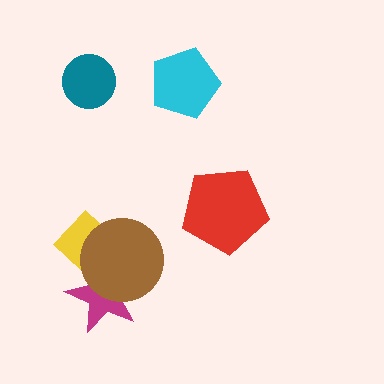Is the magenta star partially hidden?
Yes, it is partially covered by another shape.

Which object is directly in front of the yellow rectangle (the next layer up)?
The magenta star is directly in front of the yellow rectangle.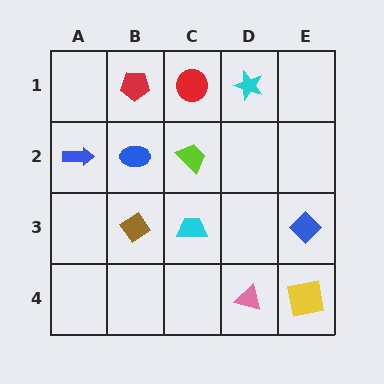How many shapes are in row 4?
2 shapes.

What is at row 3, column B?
A brown diamond.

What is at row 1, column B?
A red pentagon.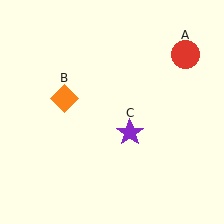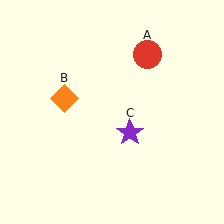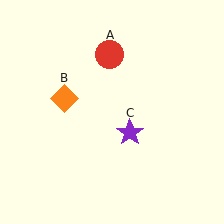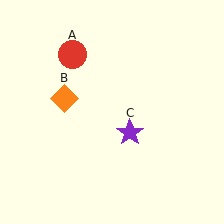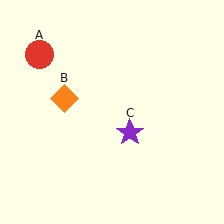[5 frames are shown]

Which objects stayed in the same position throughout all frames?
Orange diamond (object B) and purple star (object C) remained stationary.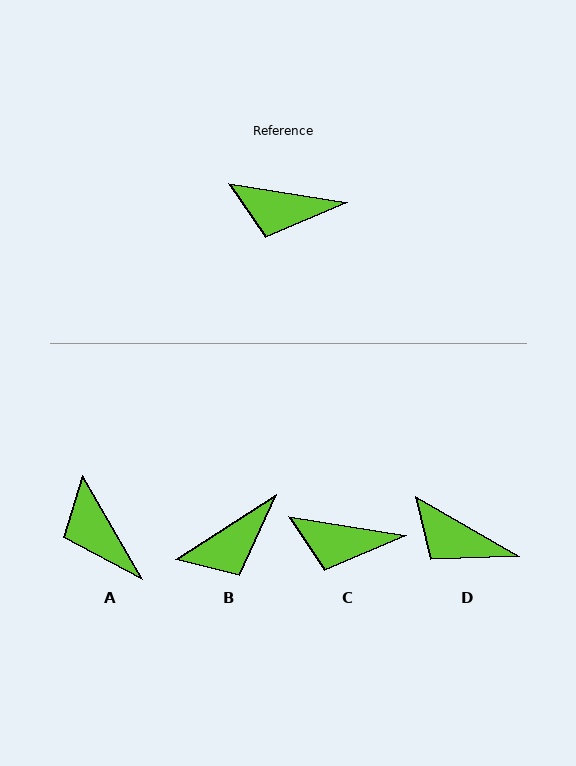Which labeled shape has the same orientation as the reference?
C.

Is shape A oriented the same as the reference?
No, it is off by about 51 degrees.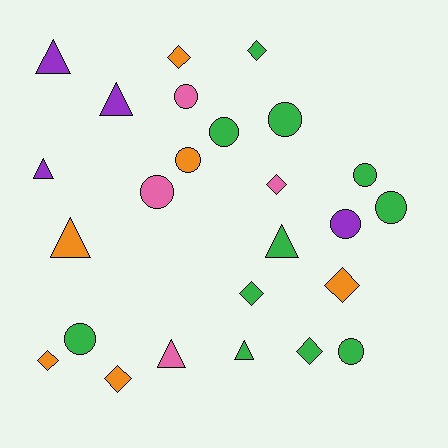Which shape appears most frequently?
Circle, with 10 objects.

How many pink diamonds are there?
There is 1 pink diamond.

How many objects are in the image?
There are 25 objects.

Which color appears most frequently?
Green, with 11 objects.